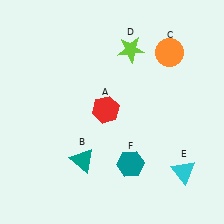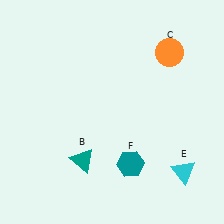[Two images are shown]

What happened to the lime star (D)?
The lime star (D) was removed in Image 2. It was in the top-right area of Image 1.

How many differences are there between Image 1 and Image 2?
There are 2 differences between the two images.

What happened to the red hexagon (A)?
The red hexagon (A) was removed in Image 2. It was in the top-left area of Image 1.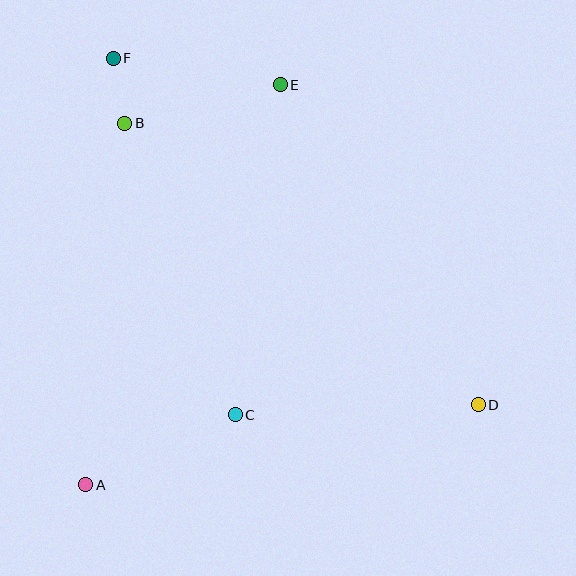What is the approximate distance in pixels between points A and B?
The distance between A and B is approximately 363 pixels.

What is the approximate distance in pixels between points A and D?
The distance between A and D is approximately 401 pixels.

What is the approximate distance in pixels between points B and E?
The distance between B and E is approximately 160 pixels.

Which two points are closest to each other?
Points B and F are closest to each other.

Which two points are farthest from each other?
Points D and F are farthest from each other.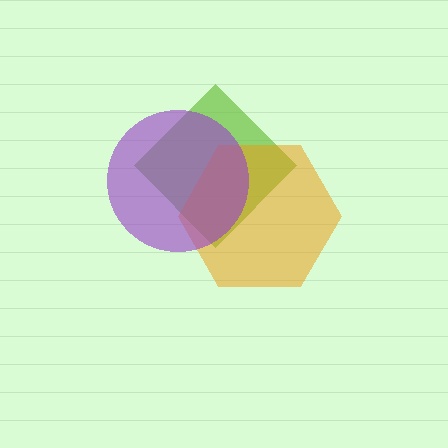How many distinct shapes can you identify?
There are 3 distinct shapes: a lime diamond, an orange hexagon, a purple circle.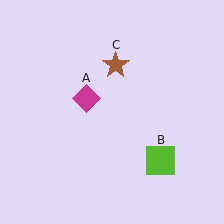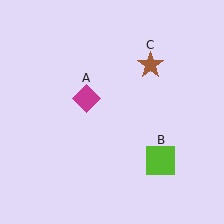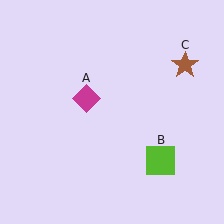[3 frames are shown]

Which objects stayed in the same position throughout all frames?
Magenta diamond (object A) and lime square (object B) remained stationary.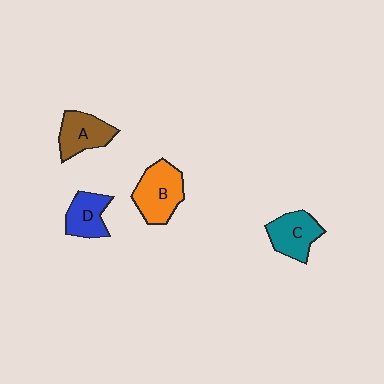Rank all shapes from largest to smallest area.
From largest to smallest: B (orange), C (teal), A (brown), D (blue).